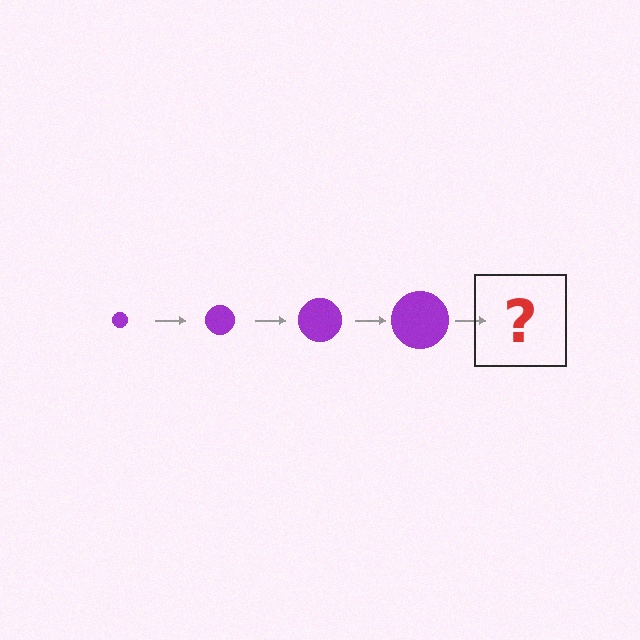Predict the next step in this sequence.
The next step is a purple circle, larger than the previous one.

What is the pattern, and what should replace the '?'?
The pattern is that the circle gets progressively larger each step. The '?' should be a purple circle, larger than the previous one.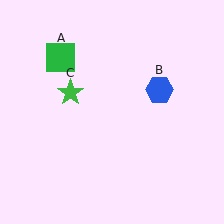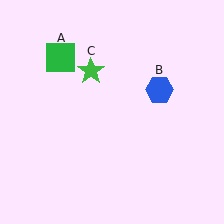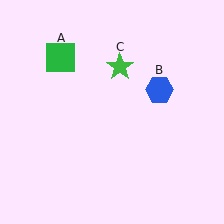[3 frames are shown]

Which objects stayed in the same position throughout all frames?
Green square (object A) and blue hexagon (object B) remained stationary.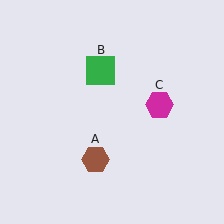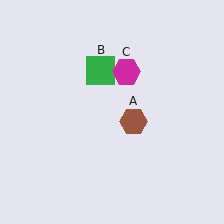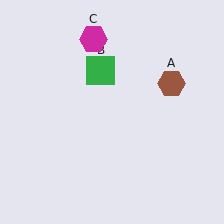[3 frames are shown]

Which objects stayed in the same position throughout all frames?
Green square (object B) remained stationary.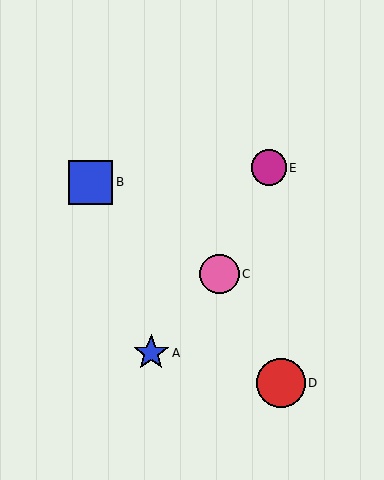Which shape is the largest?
The red circle (labeled D) is the largest.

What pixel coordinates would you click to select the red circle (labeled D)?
Click at (281, 383) to select the red circle D.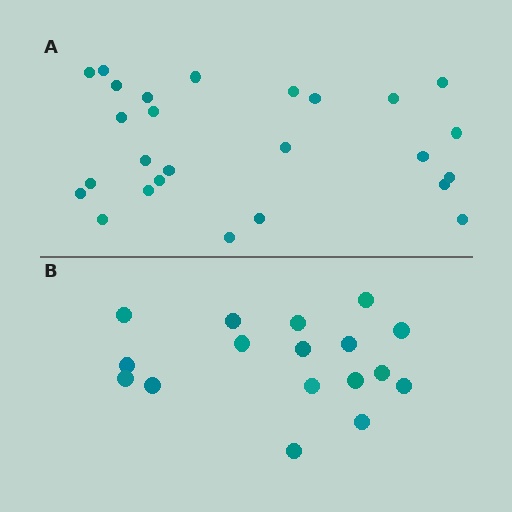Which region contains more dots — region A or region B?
Region A (the top region) has more dots.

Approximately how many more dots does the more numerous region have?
Region A has roughly 8 or so more dots than region B.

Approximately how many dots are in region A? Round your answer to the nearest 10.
About 30 dots. (The exact count is 26, which rounds to 30.)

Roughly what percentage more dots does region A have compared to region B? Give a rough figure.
About 55% more.